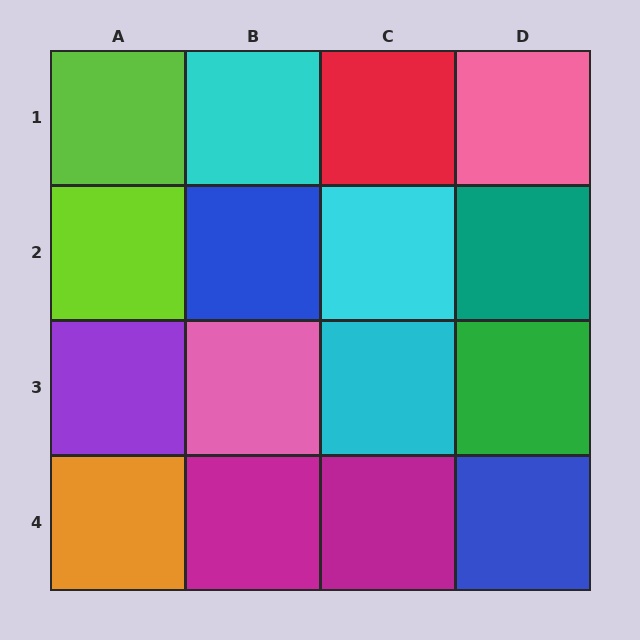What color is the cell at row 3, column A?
Purple.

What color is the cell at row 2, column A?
Lime.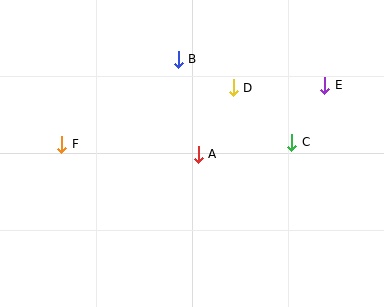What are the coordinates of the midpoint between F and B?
The midpoint between F and B is at (120, 102).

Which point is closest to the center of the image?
Point A at (198, 154) is closest to the center.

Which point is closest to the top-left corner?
Point F is closest to the top-left corner.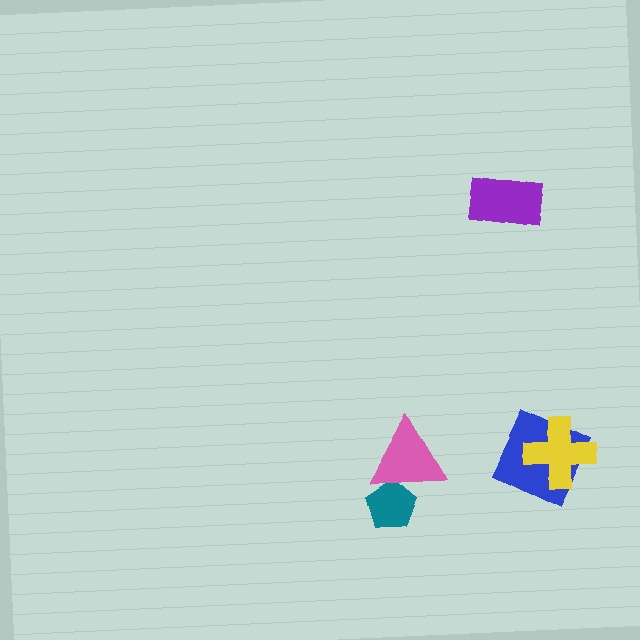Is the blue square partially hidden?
Yes, it is partially covered by another shape.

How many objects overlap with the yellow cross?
1 object overlaps with the yellow cross.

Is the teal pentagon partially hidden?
Yes, it is partially covered by another shape.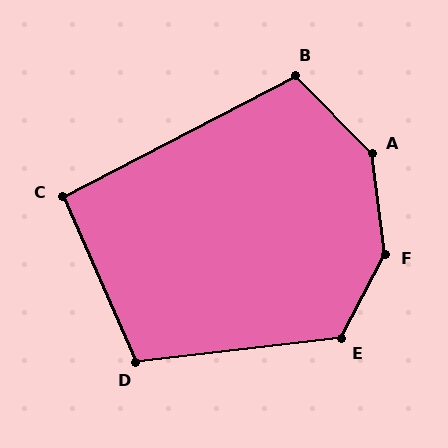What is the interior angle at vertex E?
Approximately 124 degrees (obtuse).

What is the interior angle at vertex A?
Approximately 142 degrees (obtuse).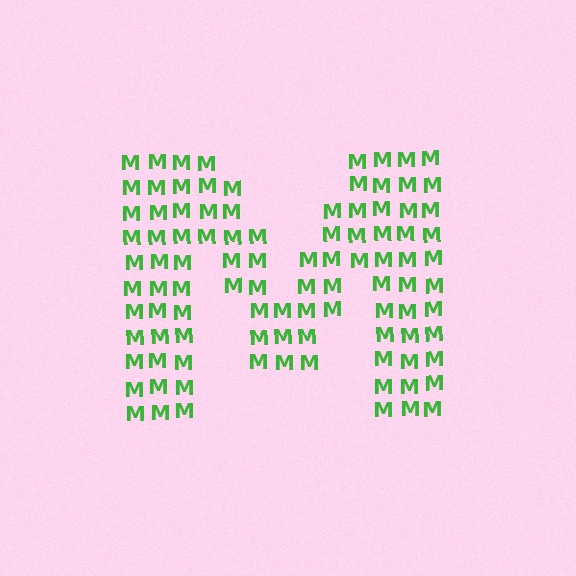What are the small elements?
The small elements are letter M's.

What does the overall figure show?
The overall figure shows the letter M.